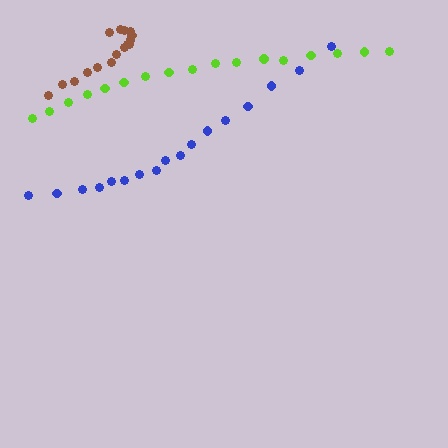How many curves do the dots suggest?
There are 3 distinct paths.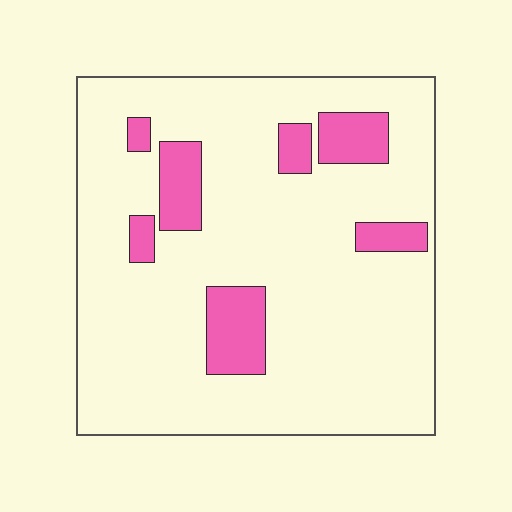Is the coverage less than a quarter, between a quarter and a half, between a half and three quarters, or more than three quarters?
Less than a quarter.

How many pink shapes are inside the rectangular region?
7.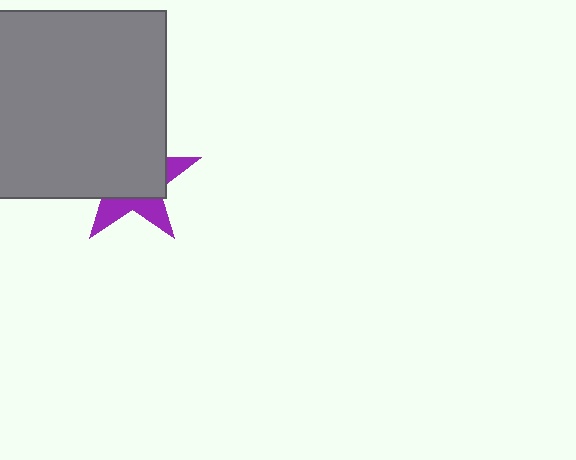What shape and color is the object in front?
The object in front is a gray rectangle.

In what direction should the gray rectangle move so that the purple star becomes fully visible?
The gray rectangle should move toward the upper-left. That is the shortest direction to clear the overlap and leave the purple star fully visible.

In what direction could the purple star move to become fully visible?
The purple star could move toward the lower-right. That would shift it out from behind the gray rectangle entirely.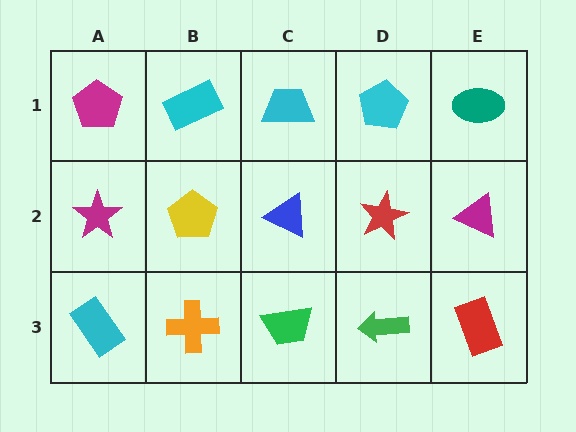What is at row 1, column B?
A cyan rectangle.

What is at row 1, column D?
A cyan pentagon.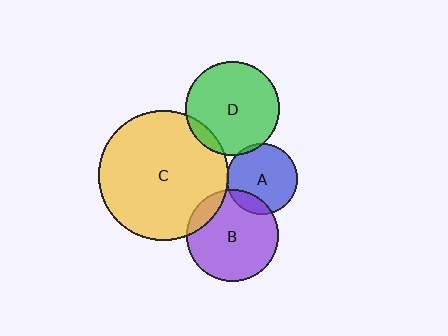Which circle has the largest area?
Circle C (yellow).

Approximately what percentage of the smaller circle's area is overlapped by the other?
Approximately 10%.